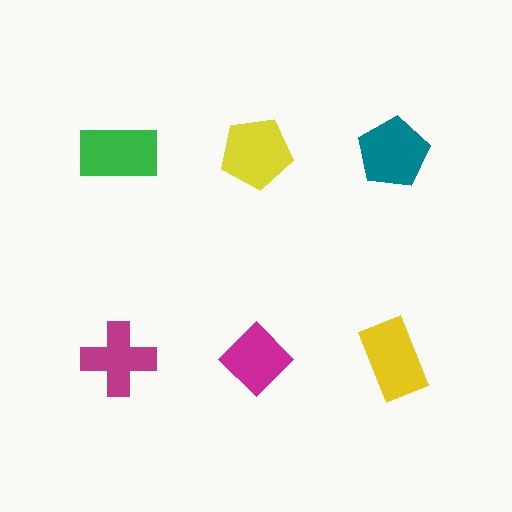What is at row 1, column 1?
A green rectangle.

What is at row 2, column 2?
A magenta diamond.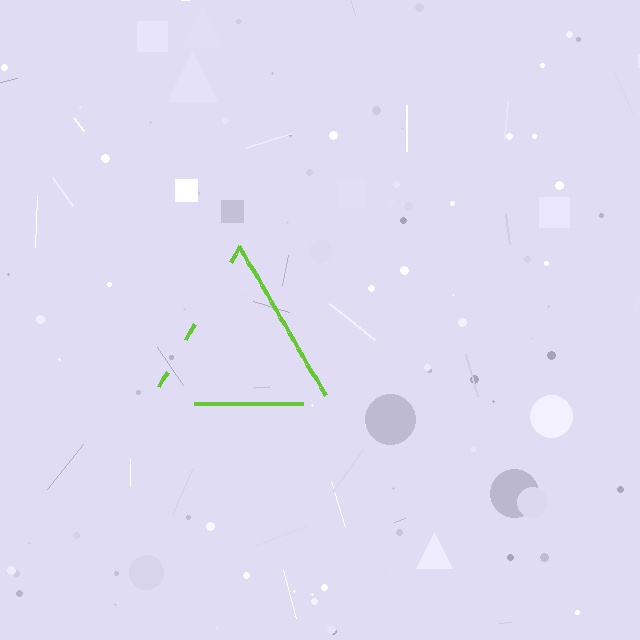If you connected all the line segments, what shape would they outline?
They would outline a triangle.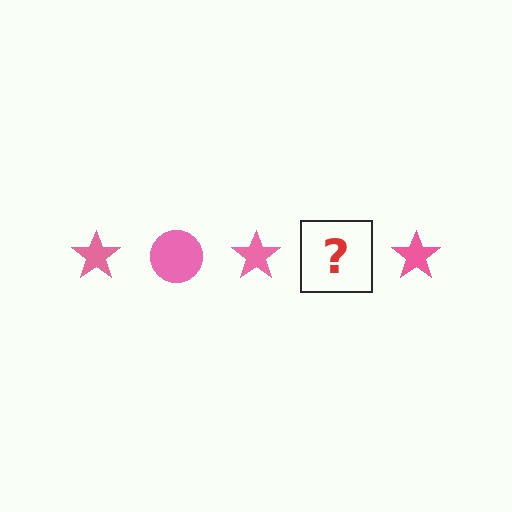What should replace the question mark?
The question mark should be replaced with a pink circle.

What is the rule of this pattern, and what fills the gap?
The rule is that the pattern cycles through star, circle shapes in pink. The gap should be filled with a pink circle.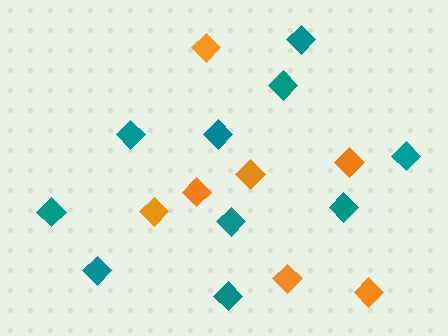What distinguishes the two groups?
There are 2 groups: one group of orange diamonds (7) and one group of teal diamonds (10).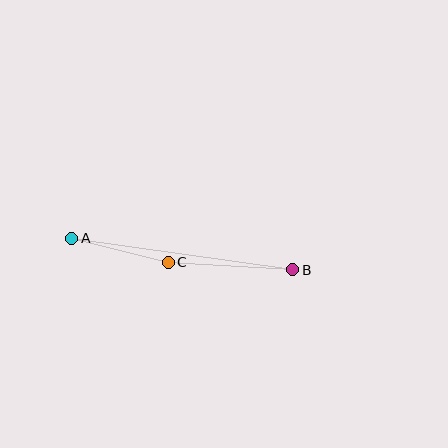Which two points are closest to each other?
Points A and C are closest to each other.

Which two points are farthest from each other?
Points A and B are farthest from each other.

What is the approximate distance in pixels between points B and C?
The distance between B and C is approximately 125 pixels.